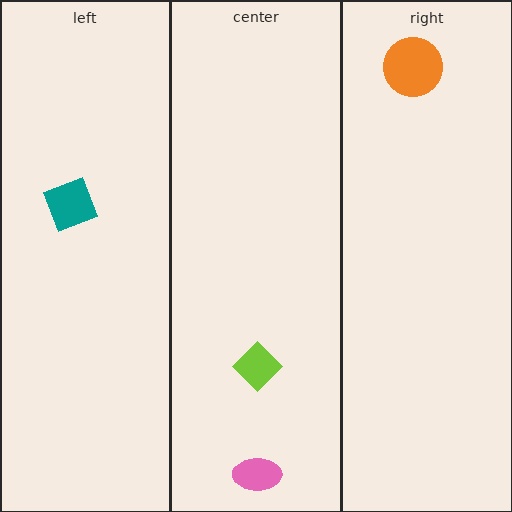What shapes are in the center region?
The lime diamond, the pink ellipse.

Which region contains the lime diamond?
The center region.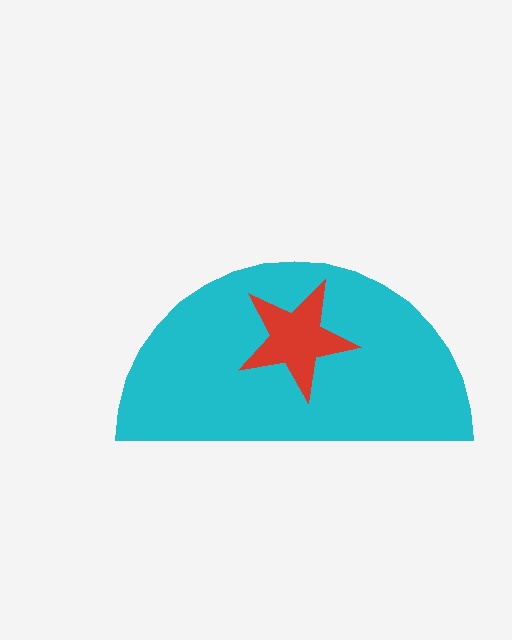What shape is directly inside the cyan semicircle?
The red star.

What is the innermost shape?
The red star.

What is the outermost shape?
The cyan semicircle.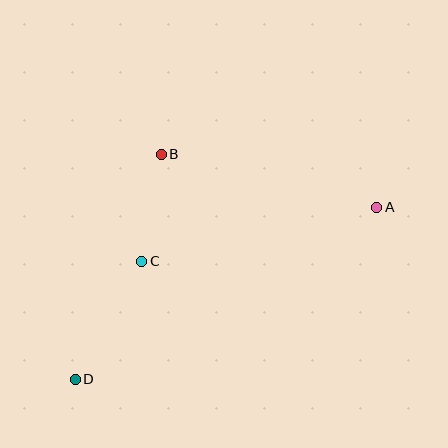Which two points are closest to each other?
Points B and C are closest to each other.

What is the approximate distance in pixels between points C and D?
The distance between C and D is approximately 136 pixels.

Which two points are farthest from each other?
Points A and D are farthest from each other.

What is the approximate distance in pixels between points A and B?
The distance between A and B is approximately 222 pixels.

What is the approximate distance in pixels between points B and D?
The distance between B and D is approximately 241 pixels.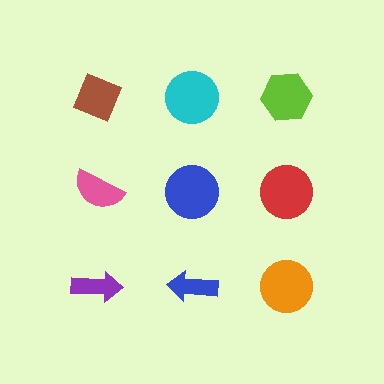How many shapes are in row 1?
3 shapes.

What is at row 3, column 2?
A blue arrow.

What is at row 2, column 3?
A red circle.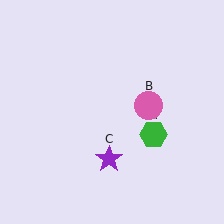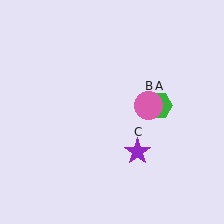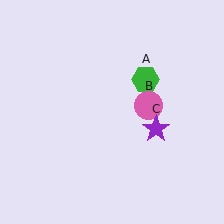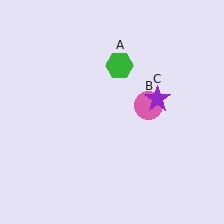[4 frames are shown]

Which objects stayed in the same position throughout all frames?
Pink circle (object B) remained stationary.